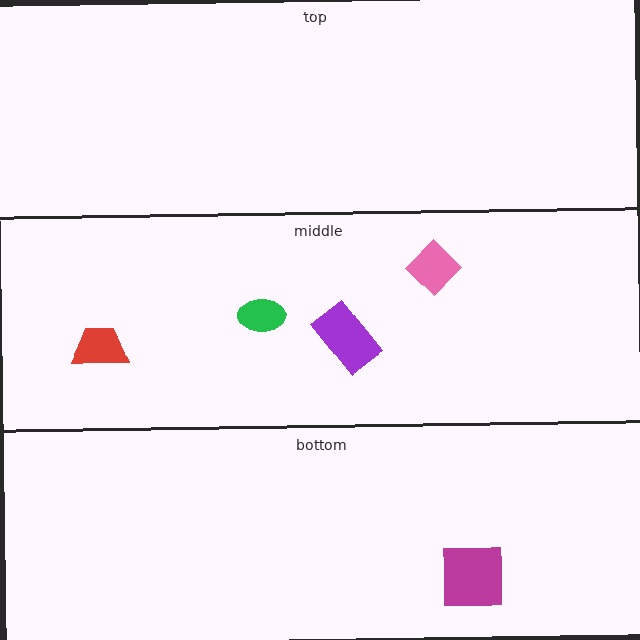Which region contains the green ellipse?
The middle region.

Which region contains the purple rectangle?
The middle region.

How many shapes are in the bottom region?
1.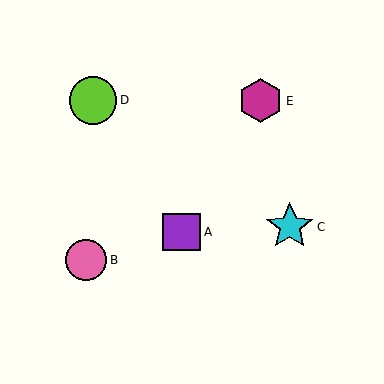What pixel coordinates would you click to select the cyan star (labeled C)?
Click at (290, 227) to select the cyan star C.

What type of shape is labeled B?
Shape B is a pink circle.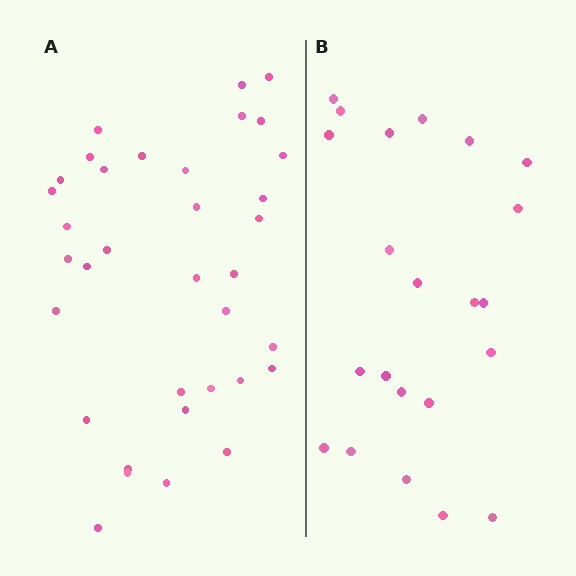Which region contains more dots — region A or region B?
Region A (the left region) has more dots.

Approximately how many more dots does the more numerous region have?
Region A has approximately 15 more dots than region B.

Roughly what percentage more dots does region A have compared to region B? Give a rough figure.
About 60% more.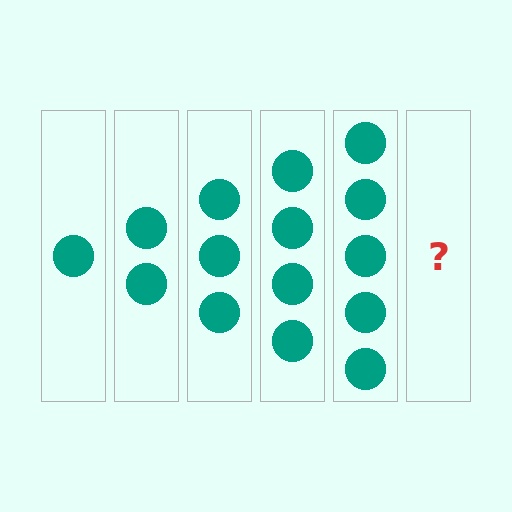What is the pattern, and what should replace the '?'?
The pattern is that each step adds one more circle. The '?' should be 6 circles.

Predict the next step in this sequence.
The next step is 6 circles.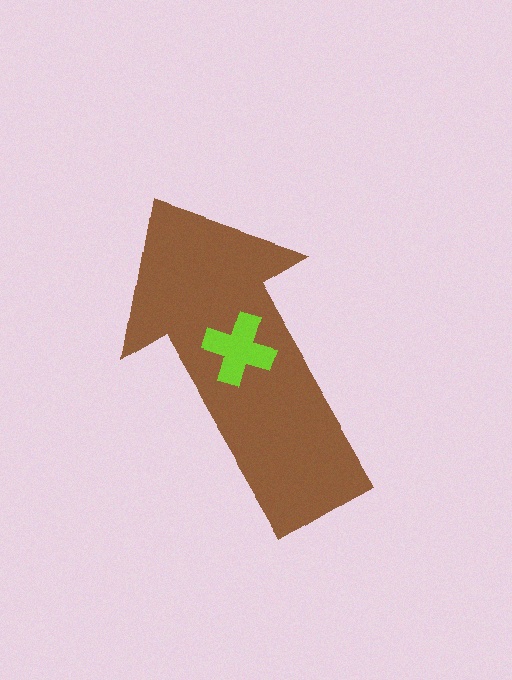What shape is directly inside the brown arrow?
The lime cross.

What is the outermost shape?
The brown arrow.